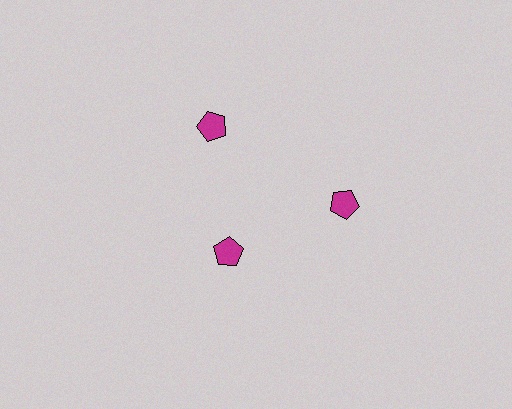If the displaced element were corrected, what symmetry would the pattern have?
It would have 3-fold rotational symmetry — the pattern would map onto itself every 120 degrees.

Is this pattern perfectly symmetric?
No. The 3 magenta pentagons are arranged in a ring, but one element near the 7 o'clock position is pulled inward toward the center, breaking the 3-fold rotational symmetry.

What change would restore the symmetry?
The symmetry would be restored by moving it outward, back onto the ring so that all 3 pentagons sit at equal angles and equal distance from the center.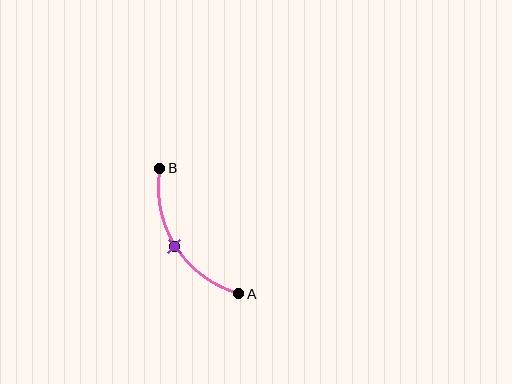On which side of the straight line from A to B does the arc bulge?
The arc bulges to the left of the straight line connecting A and B.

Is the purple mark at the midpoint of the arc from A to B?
Yes. The purple mark lies on the arc at equal arc-length from both A and B — it is the arc midpoint.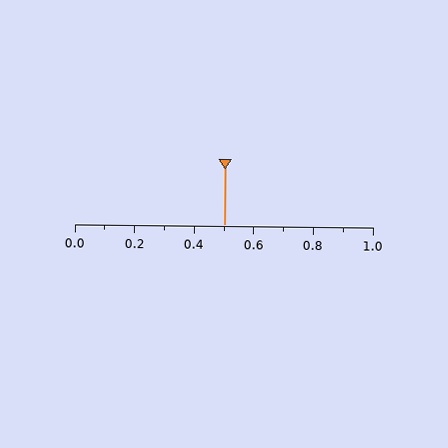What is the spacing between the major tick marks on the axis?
The major ticks are spaced 0.2 apart.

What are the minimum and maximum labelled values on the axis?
The axis runs from 0.0 to 1.0.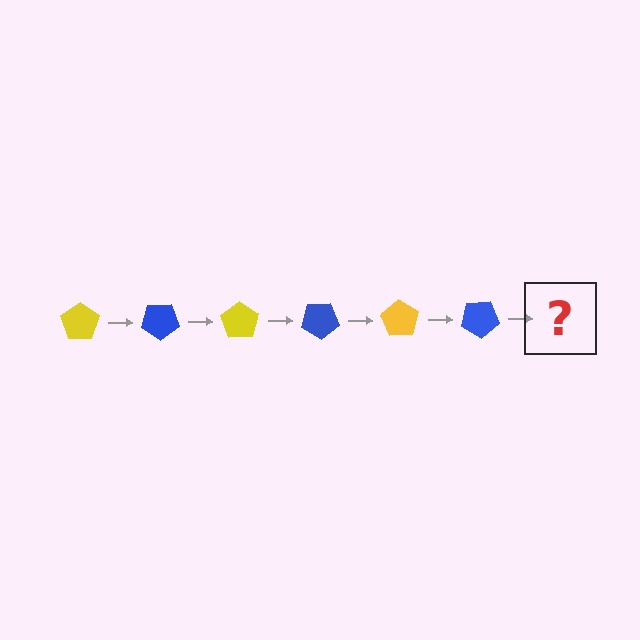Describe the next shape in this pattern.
It should be a yellow pentagon, rotated 210 degrees from the start.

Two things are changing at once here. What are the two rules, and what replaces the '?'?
The two rules are that it rotates 35 degrees each step and the color cycles through yellow and blue. The '?' should be a yellow pentagon, rotated 210 degrees from the start.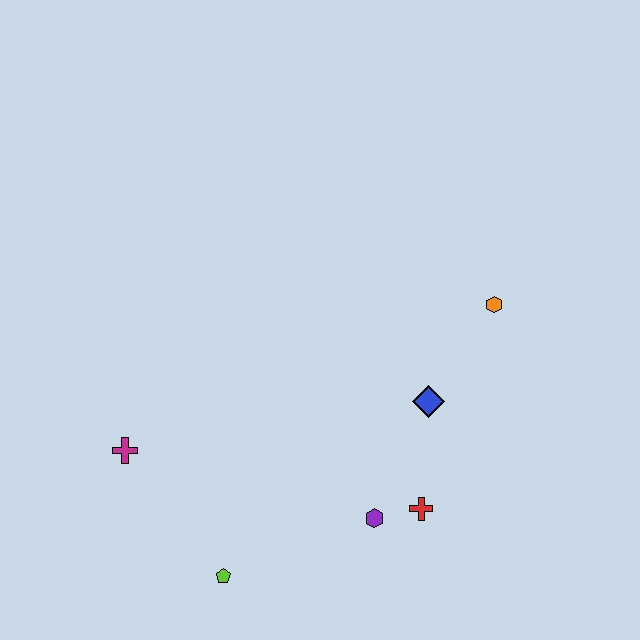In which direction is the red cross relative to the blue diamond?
The red cross is below the blue diamond.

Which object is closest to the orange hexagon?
The blue diamond is closest to the orange hexagon.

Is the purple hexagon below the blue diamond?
Yes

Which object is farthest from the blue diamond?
The magenta cross is farthest from the blue diamond.